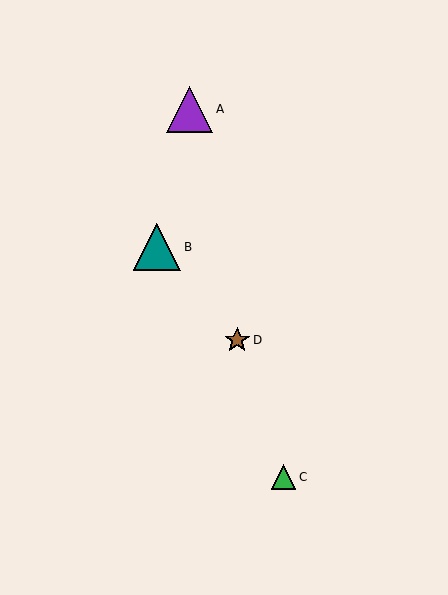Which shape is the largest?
The teal triangle (labeled B) is the largest.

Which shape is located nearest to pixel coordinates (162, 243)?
The teal triangle (labeled B) at (157, 247) is nearest to that location.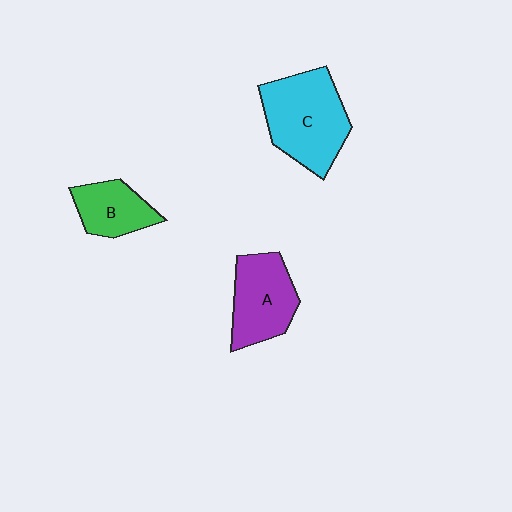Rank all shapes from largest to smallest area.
From largest to smallest: C (cyan), A (purple), B (green).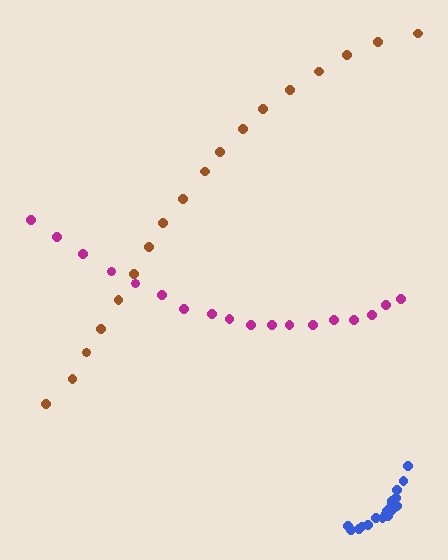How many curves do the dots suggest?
There are 3 distinct paths.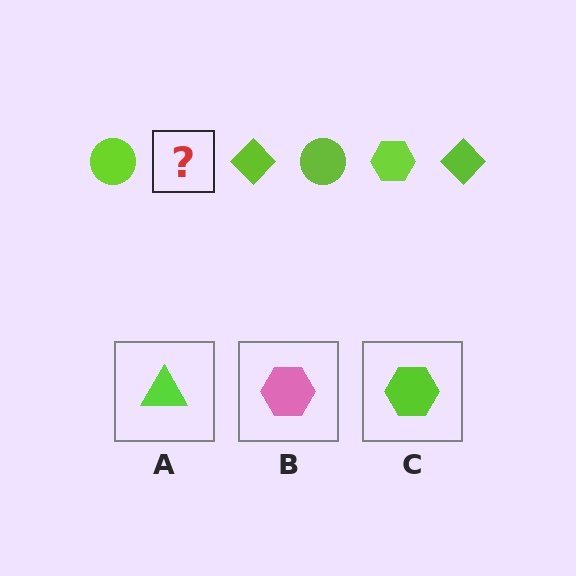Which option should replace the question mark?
Option C.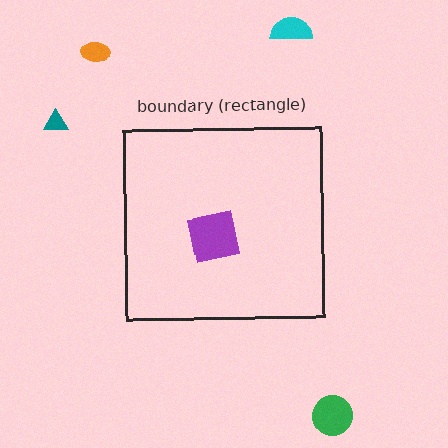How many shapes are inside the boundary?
1 inside, 4 outside.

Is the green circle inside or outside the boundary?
Outside.